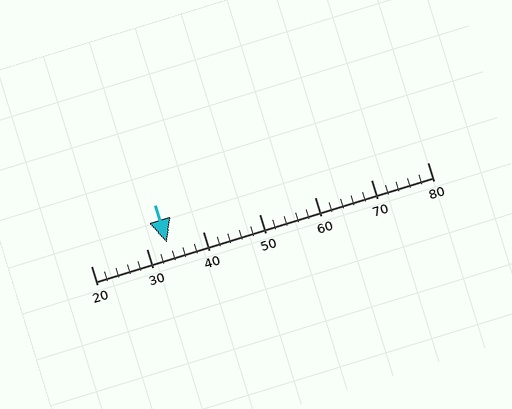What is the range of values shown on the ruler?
The ruler shows values from 20 to 80.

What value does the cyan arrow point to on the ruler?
The cyan arrow points to approximately 34.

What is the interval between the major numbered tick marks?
The major tick marks are spaced 10 units apart.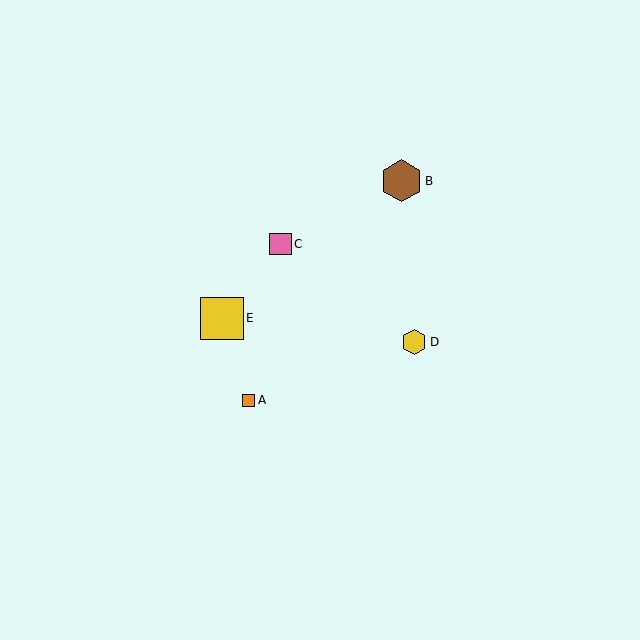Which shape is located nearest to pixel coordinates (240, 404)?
The orange square (labeled A) at (248, 400) is nearest to that location.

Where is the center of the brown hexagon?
The center of the brown hexagon is at (401, 181).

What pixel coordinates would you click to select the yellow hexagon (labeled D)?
Click at (414, 342) to select the yellow hexagon D.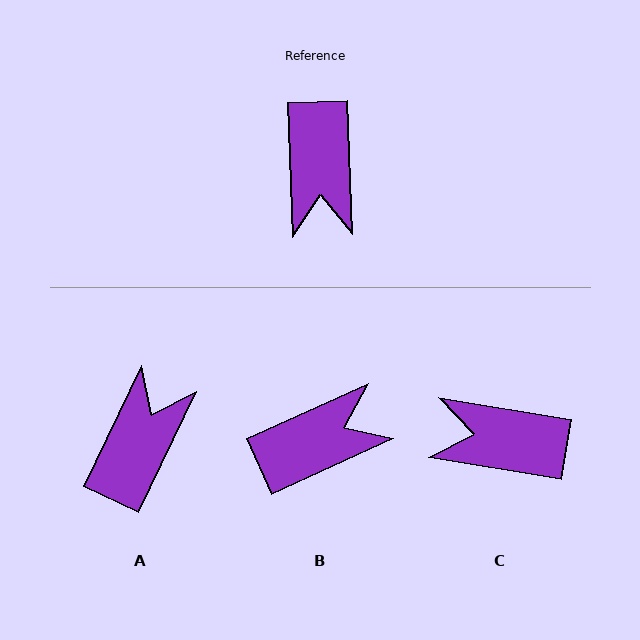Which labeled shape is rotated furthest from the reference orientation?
A, about 152 degrees away.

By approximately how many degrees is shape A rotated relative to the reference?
Approximately 152 degrees counter-clockwise.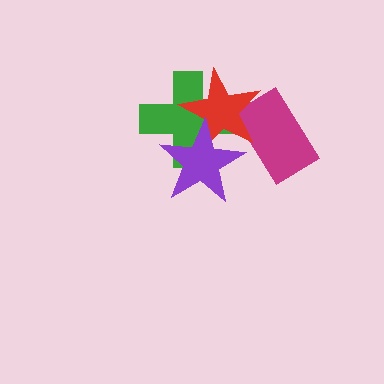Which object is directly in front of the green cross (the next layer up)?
The red star is directly in front of the green cross.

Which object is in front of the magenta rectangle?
The red star is in front of the magenta rectangle.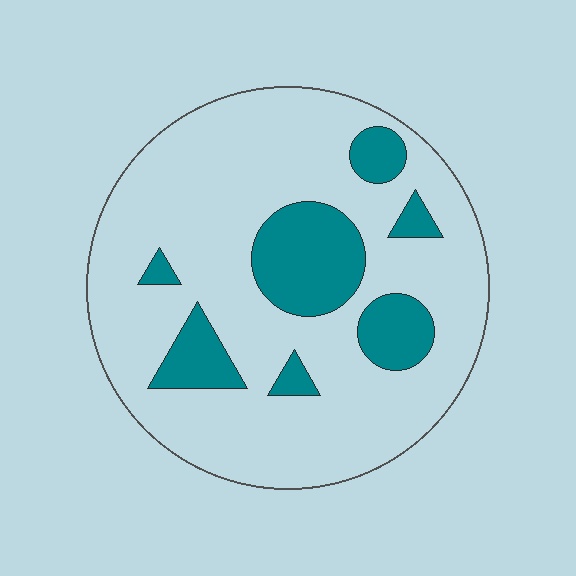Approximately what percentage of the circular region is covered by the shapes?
Approximately 20%.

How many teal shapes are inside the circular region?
7.